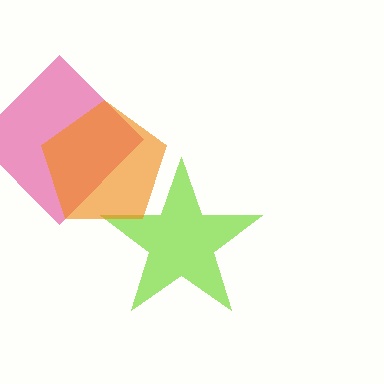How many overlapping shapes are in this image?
There are 3 overlapping shapes in the image.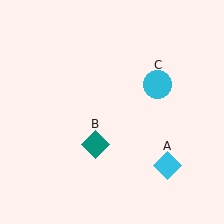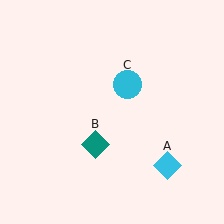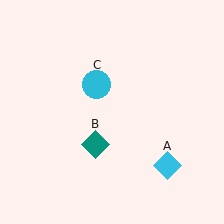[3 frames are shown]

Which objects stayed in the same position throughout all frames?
Cyan diamond (object A) and teal diamond (object B) remained stationary.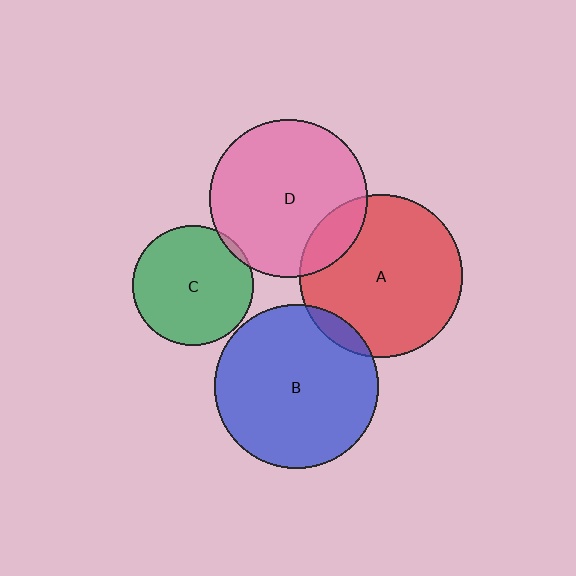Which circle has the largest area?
Circle B (blue).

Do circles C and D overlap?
Yes.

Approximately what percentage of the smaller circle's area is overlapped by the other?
Approximately 5%.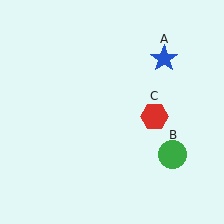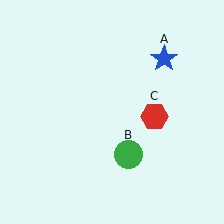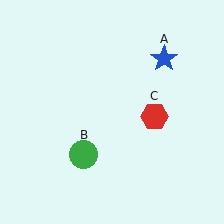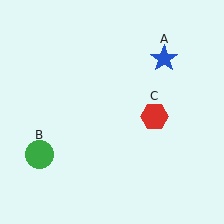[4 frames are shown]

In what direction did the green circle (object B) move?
The green circle (object B) moved left.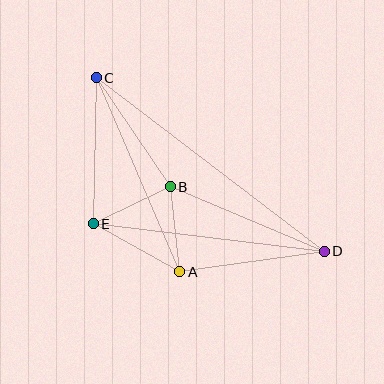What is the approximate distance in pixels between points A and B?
The distance between A and B is approximately 85 pixels.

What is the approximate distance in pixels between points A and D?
The distance between A and D is approximately 146 pixels.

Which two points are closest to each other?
Points B and E are closest to each other.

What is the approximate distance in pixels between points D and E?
The distance between D and E is approximately 233 pixels.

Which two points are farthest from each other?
Points C and D are farthest from each other.